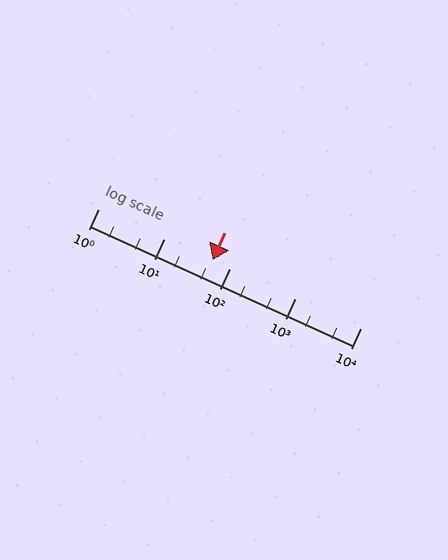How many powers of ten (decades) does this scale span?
The scale spans 4 decades, from 1 to 10000.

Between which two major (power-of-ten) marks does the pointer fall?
The pointer is between 10 and 100.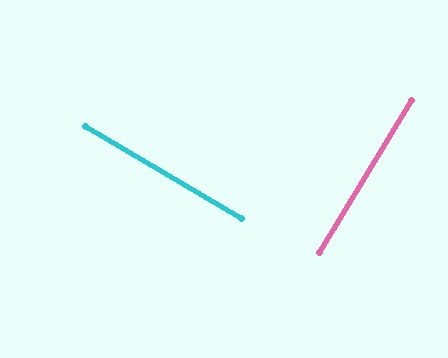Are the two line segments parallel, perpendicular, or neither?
Perpendicular — they meet at approximately 89°.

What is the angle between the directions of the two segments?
Approximately 89 degrees.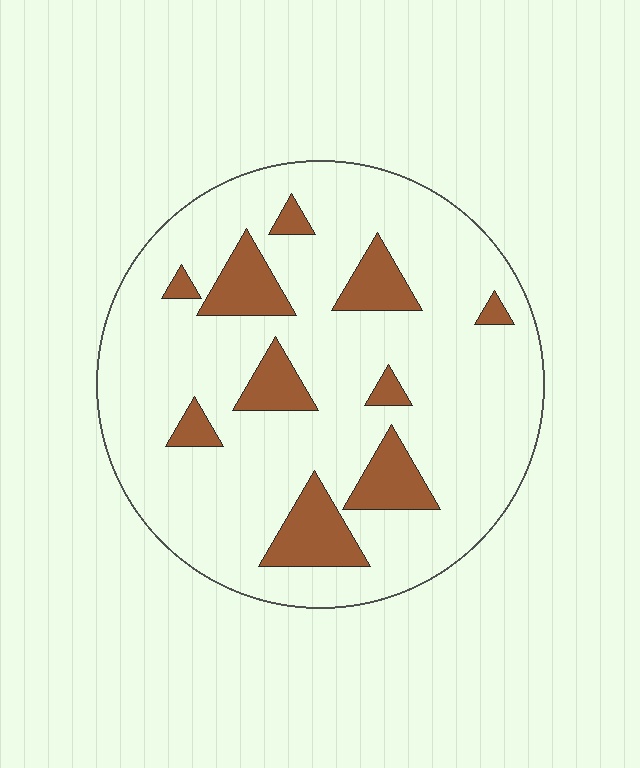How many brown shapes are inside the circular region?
10.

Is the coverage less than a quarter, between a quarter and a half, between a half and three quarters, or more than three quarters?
Less than a quarter.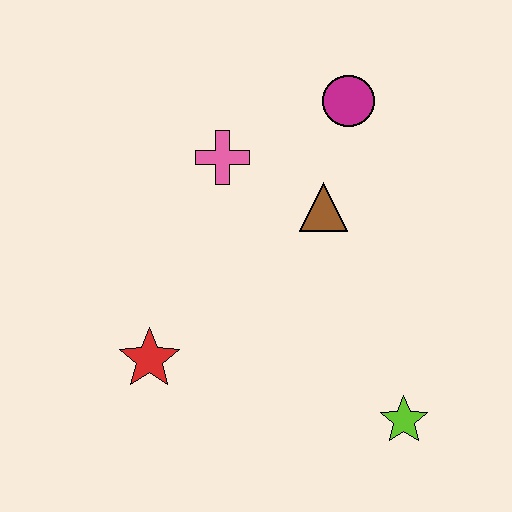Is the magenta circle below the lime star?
No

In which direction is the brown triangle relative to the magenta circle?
The brown triangle is below the magenta circle.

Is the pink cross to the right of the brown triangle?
No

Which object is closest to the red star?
The pink cross is closest to the red star.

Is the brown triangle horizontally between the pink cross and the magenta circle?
Yes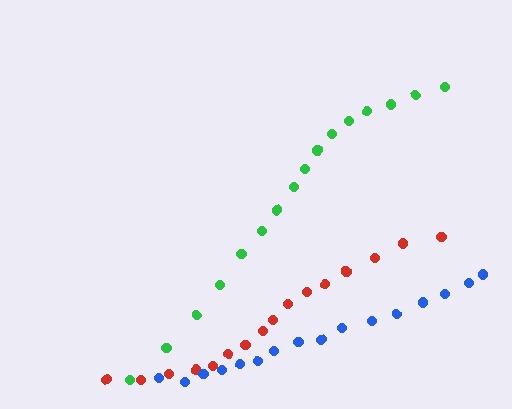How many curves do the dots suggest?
There are 3 distinct paths.